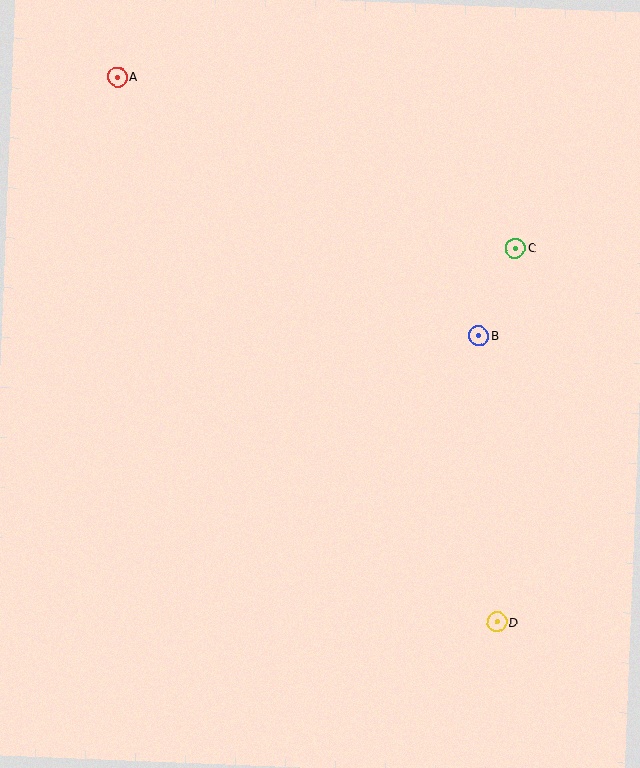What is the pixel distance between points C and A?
The distance between C and A is 433 pixels.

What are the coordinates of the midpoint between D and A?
The midpoint between D and A is at (307, 350).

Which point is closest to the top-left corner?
Point A is closest to the top-left corner.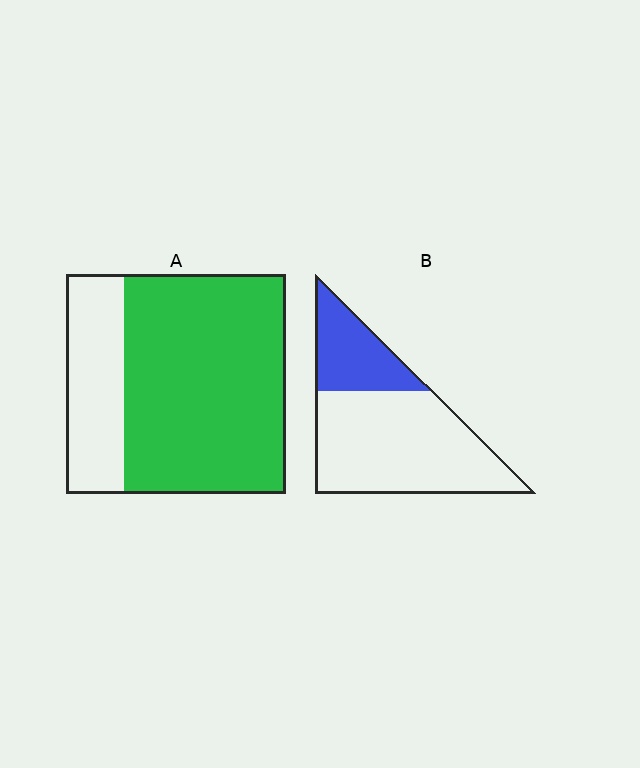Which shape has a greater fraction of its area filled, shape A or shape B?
Shape A.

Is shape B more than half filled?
No.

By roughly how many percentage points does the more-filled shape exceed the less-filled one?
By roughly 45 percentage points (A over B).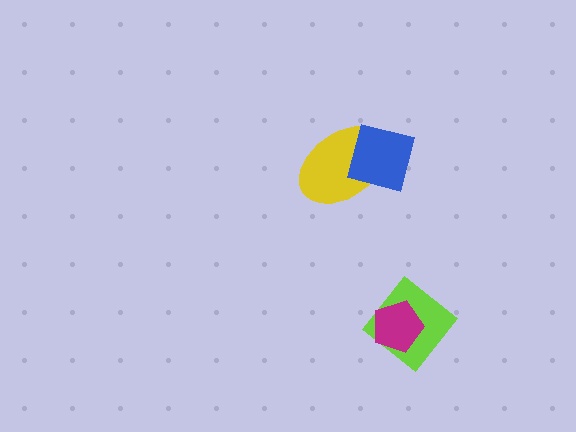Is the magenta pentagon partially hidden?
No, no other shape covers it.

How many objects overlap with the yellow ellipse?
1 object overlaps with the yellow ellipse.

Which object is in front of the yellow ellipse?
The blue square is in front of the yellow ellipse.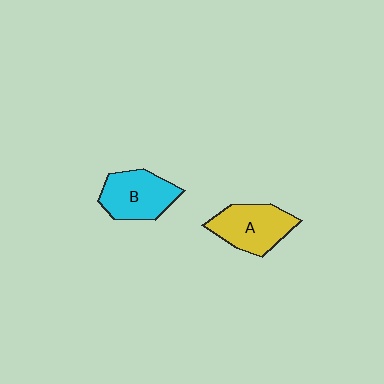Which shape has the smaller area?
Shape B (cyan).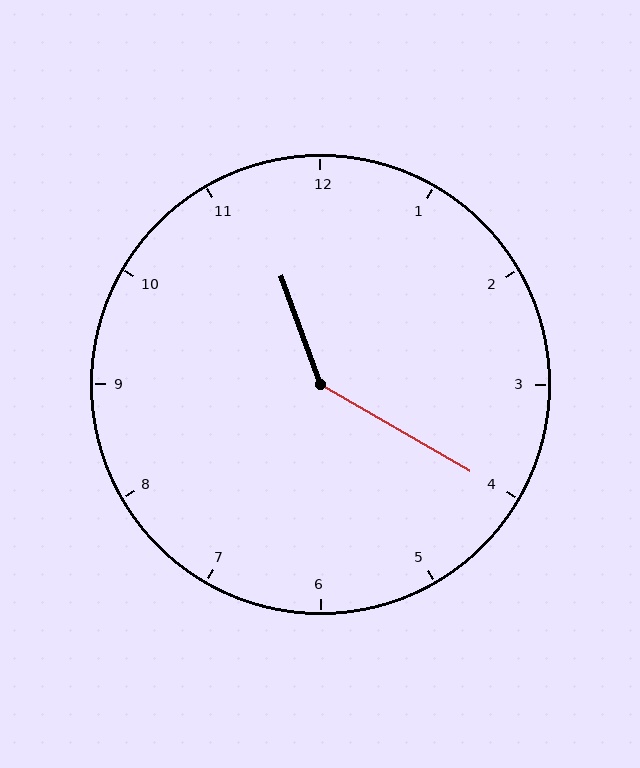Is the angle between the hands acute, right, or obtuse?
It is obtuse.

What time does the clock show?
11:20.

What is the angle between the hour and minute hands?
Approximately 140 degrees.